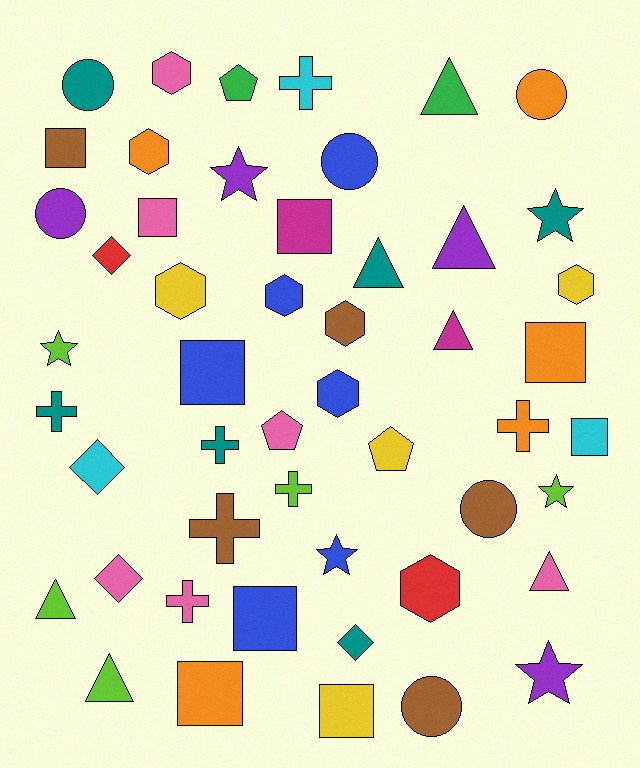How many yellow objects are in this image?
There are 4 yellow objects.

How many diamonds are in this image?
There are 4 diamonds.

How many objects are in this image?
There are 50 objects.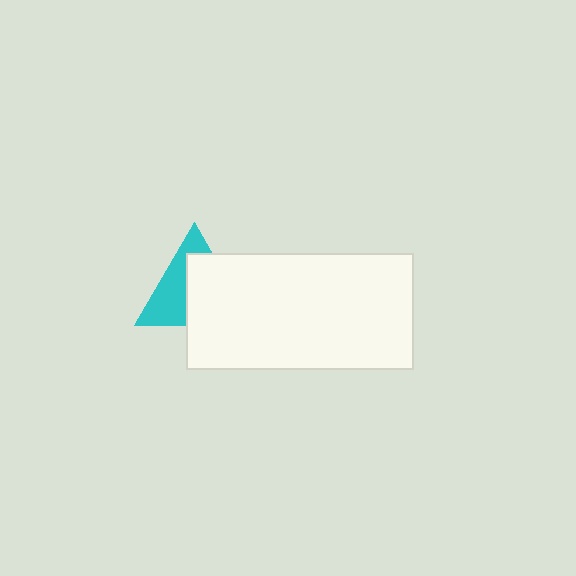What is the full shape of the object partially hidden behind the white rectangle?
The partially hidden object is a cyan triangle.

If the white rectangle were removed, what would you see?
You would see the complete cyan triangle.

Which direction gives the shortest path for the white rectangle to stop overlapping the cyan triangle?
Moving toward the lower-right gives the shortest separation.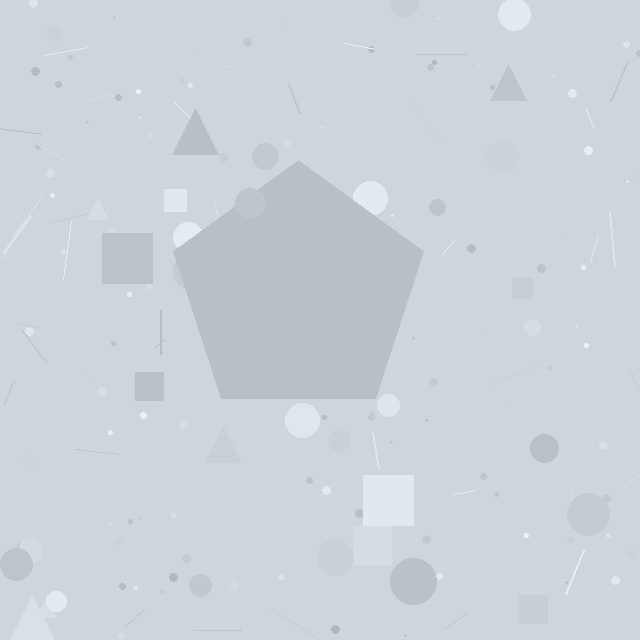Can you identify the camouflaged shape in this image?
The camouflaged shape is a pentagon.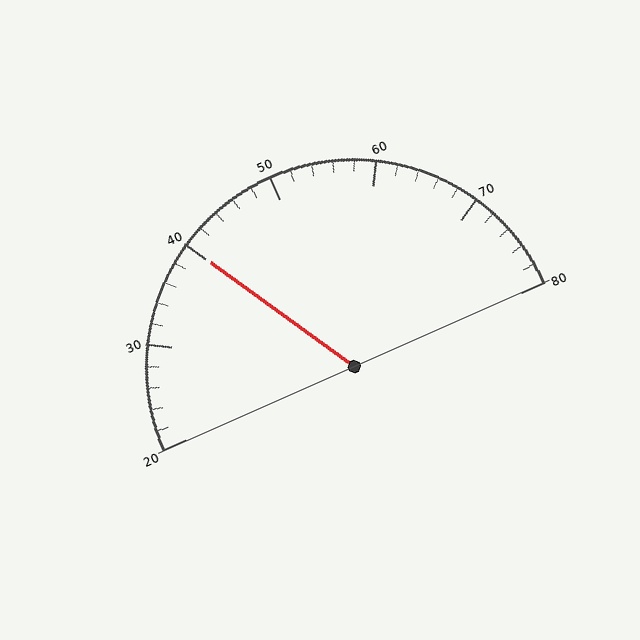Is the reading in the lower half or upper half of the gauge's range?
The reading is in the lower half of the range (20 to 80).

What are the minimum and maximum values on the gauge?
The gauge ranges from 20 to 80.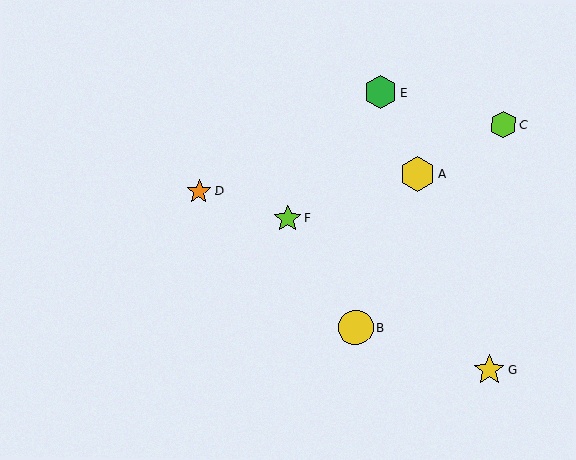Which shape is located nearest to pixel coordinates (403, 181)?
The yellow hexagon (labeled A) at (417, 174) is nearest to that location.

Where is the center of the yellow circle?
The center of the yellow circle is at (356, 328).